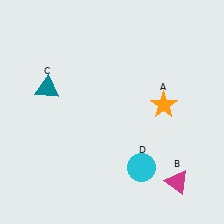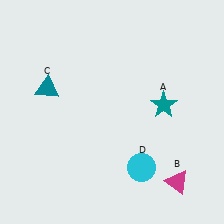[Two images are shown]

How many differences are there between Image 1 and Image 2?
There is 1 difference between the two images.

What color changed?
The star (A) changed from orange in Image 1 to teal in Image 2.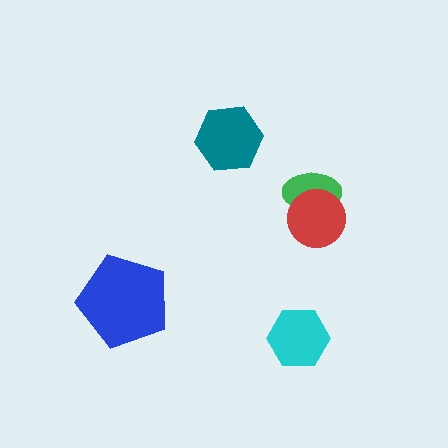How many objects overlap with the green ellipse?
1 object overlaps with the green ellipse.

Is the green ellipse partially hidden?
Yes, it is partially covered by another shape.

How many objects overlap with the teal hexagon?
0 objects overlap with the teal hexagon.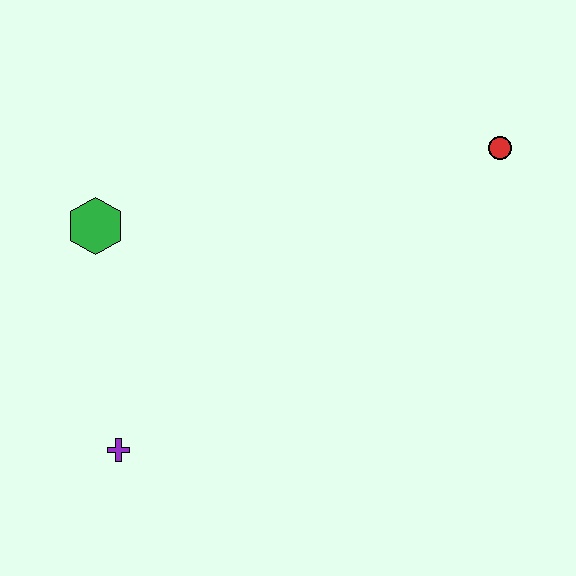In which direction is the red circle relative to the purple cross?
The red circle is to the right of the purple cross.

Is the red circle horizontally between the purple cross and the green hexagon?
No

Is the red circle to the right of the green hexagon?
Yes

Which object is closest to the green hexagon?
The purple cross is closest to the green hexagon.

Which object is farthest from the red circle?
The purple cross is farthest from the red circle.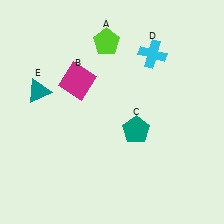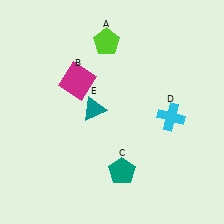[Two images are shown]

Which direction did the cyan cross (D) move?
The cyan cross (D) moved down.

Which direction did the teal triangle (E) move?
The teal triangle (E) moved right.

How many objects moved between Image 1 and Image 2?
3 objects moved between the two images.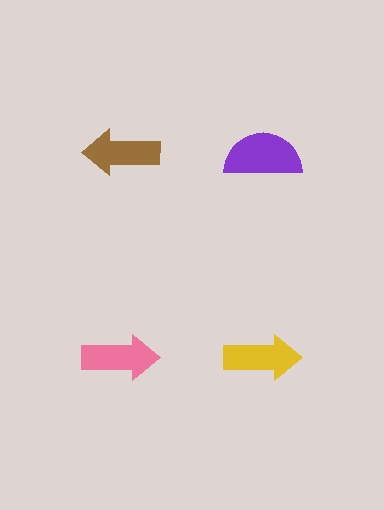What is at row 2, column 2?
A yellow arrow.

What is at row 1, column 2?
A purple semicircle.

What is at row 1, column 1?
A brown arrow.